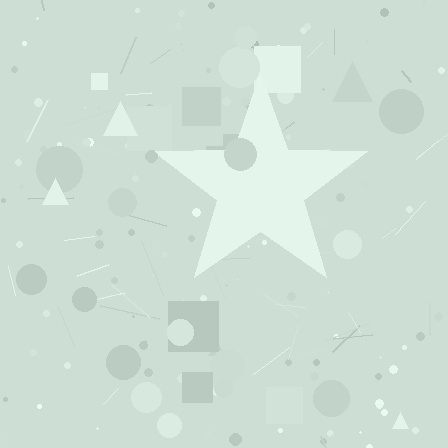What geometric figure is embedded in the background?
A star is embedded in the background.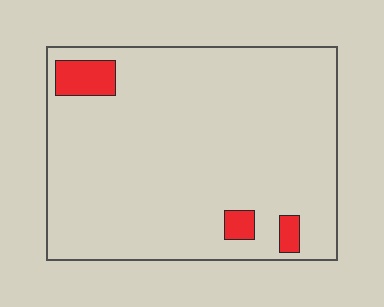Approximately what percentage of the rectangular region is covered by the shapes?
Approximately 5%.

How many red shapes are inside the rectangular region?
3.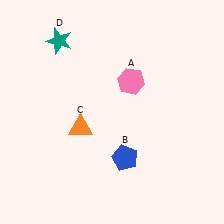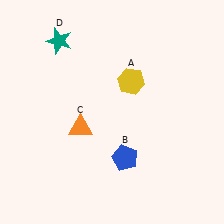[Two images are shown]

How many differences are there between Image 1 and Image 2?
There is 1 difference between the two images.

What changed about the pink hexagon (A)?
In Image 1, A is pink. In Image 2, it changed to yellow.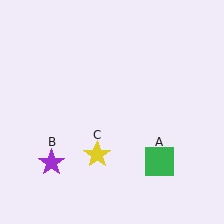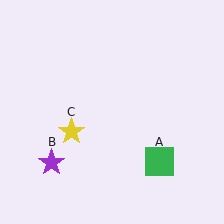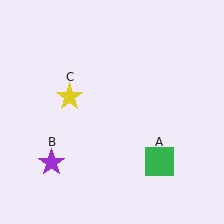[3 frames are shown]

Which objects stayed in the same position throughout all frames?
Green square (object A) and purple star (object B) remained stationary.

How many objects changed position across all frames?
1 object changed position: yellow star (object C).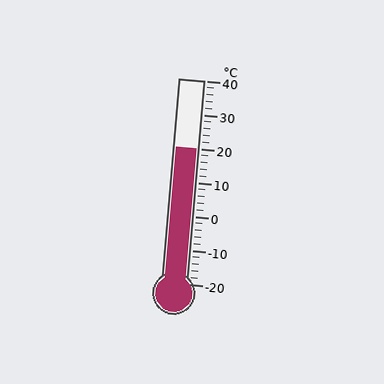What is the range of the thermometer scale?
The thermometer scale ranges from -20°C to 40°C.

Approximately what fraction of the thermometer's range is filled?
The thermometer is filled to approximately 65% of its range.